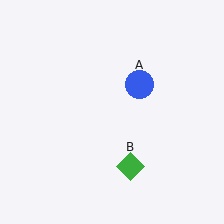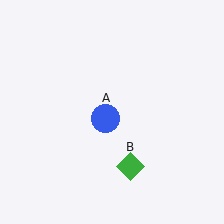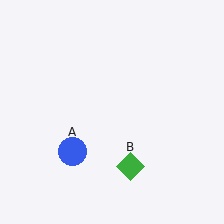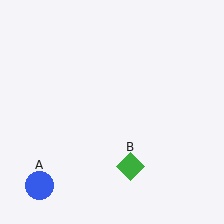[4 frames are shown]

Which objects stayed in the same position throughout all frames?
Green diamond (object B) remained stationary.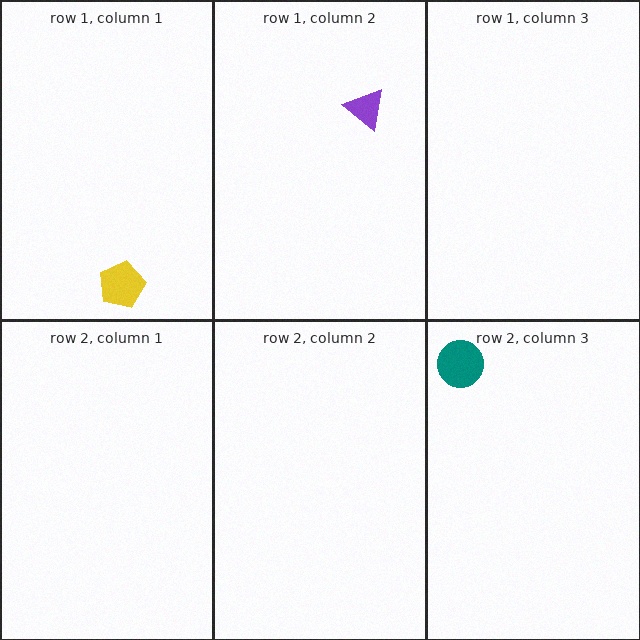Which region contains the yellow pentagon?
The row 1, column 1 region.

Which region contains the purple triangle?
The row 1, column 2 region.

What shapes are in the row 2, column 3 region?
The teal circle.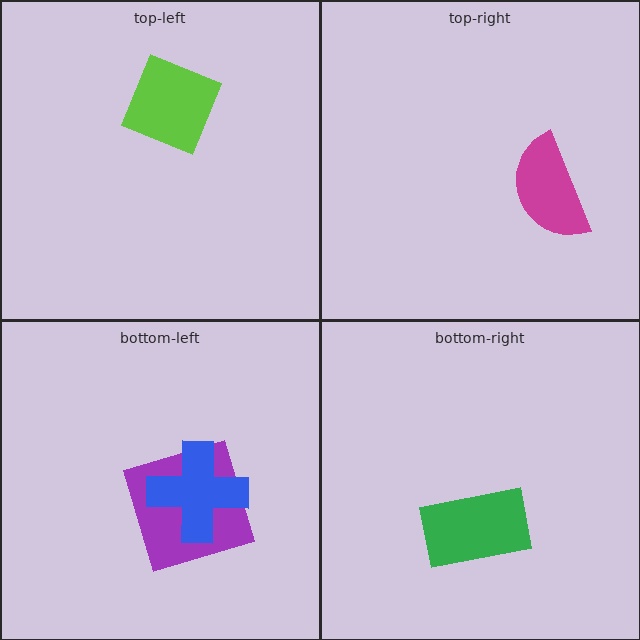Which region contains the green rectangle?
The bottom-right region.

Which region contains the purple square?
The bottom-left region.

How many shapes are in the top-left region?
1.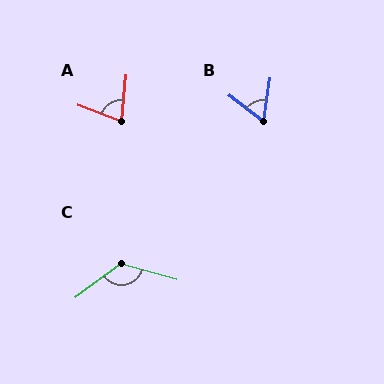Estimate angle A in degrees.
Approximately 76 degrees.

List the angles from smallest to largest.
B (61°), A (76°), C (127°).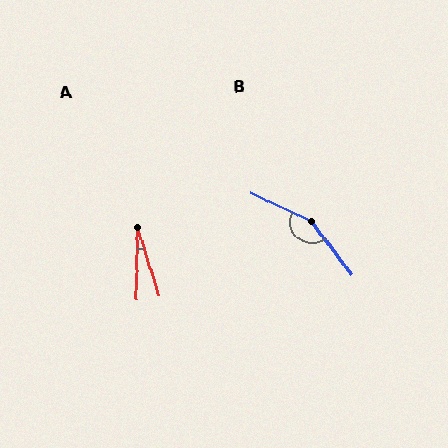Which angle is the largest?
B, at approximately 152 degrees.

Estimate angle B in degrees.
Approximately 152 degrees.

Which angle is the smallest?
A, at approximately 18 degrees.